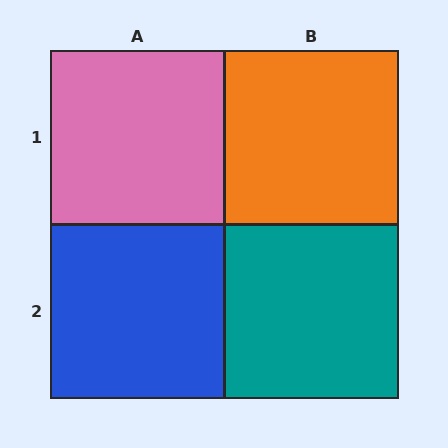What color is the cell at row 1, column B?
Orange.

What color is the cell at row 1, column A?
Pink.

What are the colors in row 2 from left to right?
Blue, teal.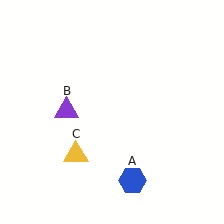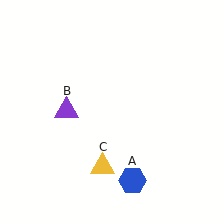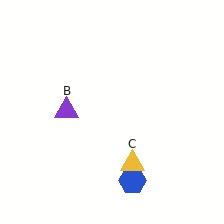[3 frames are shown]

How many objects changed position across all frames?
1 object changed position: yellow triangle (object C).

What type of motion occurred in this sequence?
The yellow triangle (object C) rotated counterclockwise around the center of the scene.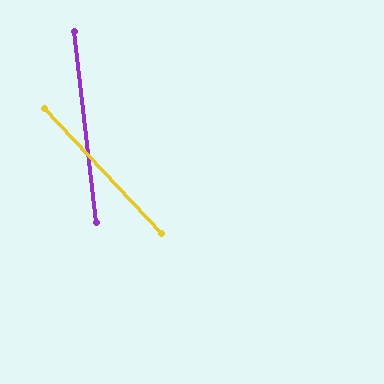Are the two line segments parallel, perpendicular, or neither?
Neither parallel nor perpendicular — they differ by about 37°.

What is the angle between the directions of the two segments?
Approximately 37 degrees.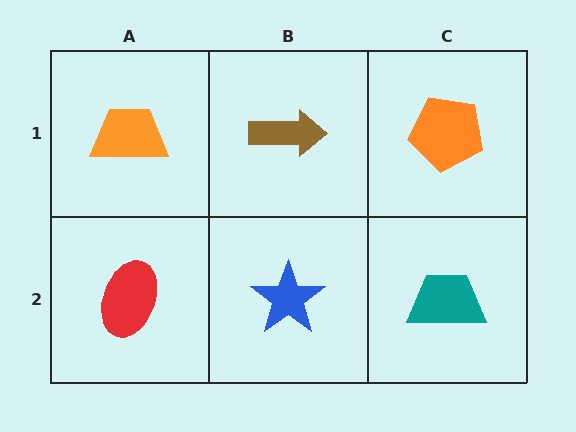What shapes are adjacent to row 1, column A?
A red ellipse (row 2, column A), a brown arrow (row 1, column B).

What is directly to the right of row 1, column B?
An orange pentagon.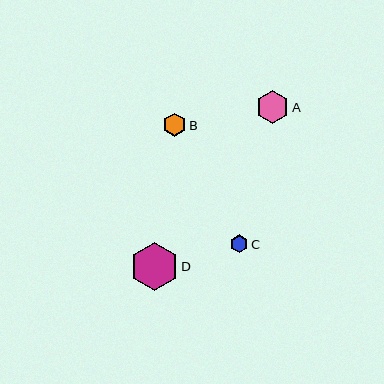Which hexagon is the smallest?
Hexagon C is the smallest with a size of approximately 18 pixels.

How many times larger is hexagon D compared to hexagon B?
Hexagon D is approximately 2.1 times the size of hexagon B.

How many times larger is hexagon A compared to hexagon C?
Hexagon A is approximately 1.8 times the size of hexagon C.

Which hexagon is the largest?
Hexagon D is the largest with a size of approximately 48 pixels.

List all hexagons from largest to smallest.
From largest to smallest: D, A, B, C.